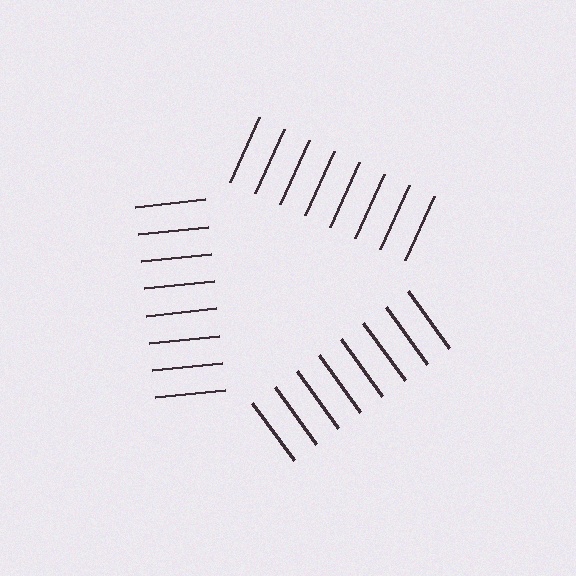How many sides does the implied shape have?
3 sides — the line-ends trace a triangle.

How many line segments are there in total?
24 — 8 along each of the 3 edges.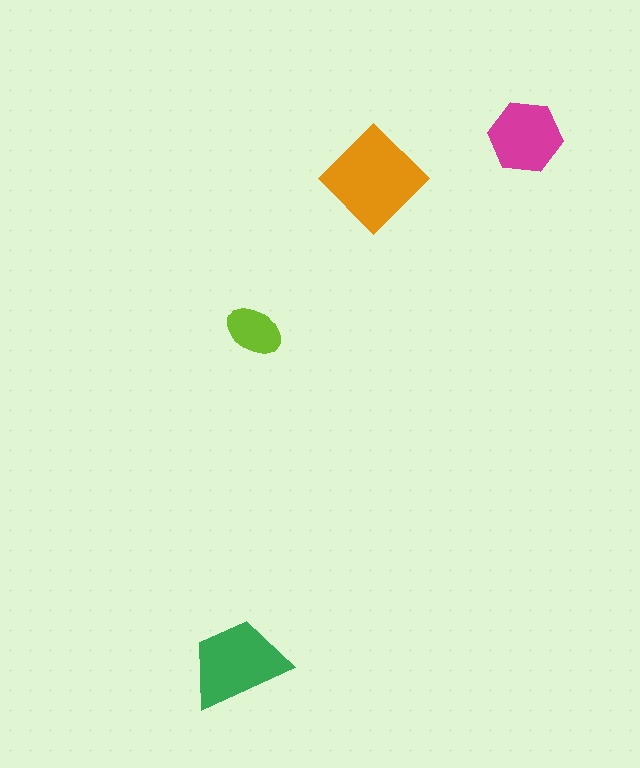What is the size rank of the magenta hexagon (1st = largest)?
3rd.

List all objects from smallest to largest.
The lime ellipse, the magenta hexagon, the green trapezoid, the orange diamond.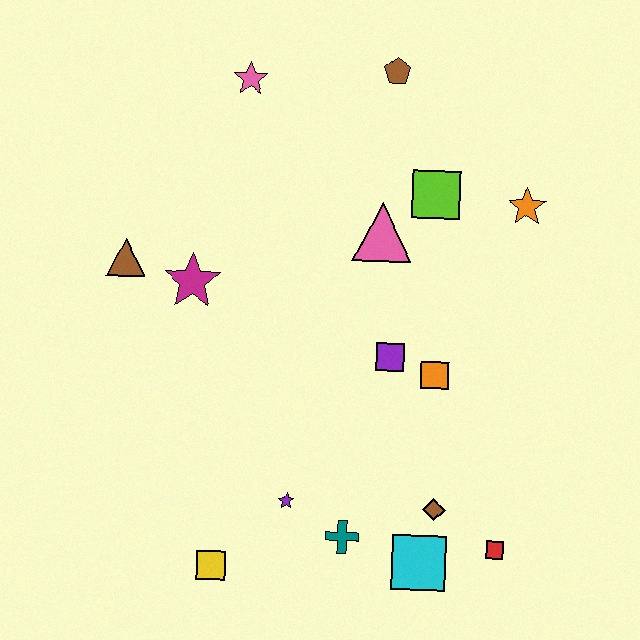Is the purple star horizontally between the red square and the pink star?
Yes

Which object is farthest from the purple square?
The pink star is farthest from the purple square.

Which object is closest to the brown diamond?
The cyan square is closest to the brown diamond.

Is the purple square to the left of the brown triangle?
No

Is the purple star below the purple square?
Yes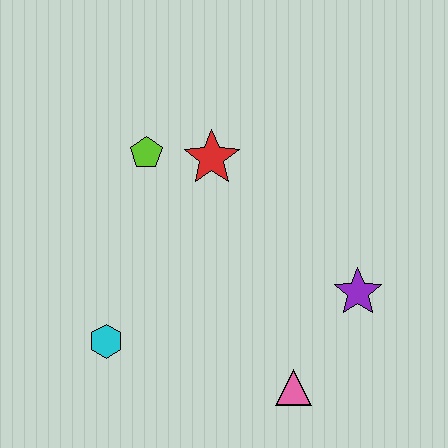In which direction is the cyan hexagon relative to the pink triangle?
The cyan hexagon is to the left of the pink triangle.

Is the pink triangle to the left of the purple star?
Yes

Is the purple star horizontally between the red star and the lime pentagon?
No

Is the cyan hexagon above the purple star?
No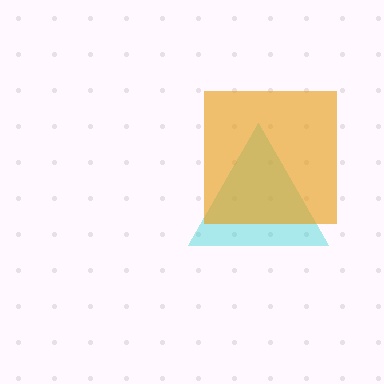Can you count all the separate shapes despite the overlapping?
Yes, there are 2 separate shapes.